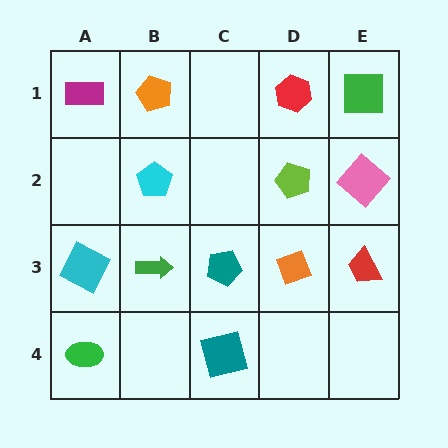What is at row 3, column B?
A green arrow.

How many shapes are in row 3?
5 shapes.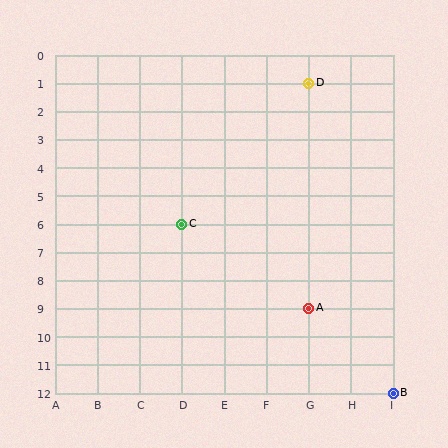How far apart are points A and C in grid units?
Points A and C are 3 columns and 3 rows apart (about 4.2 grid units diagonally).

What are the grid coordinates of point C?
Point C is at grid coordinates (D, 6).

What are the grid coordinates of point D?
Point D is at grid coordinates (G, 1).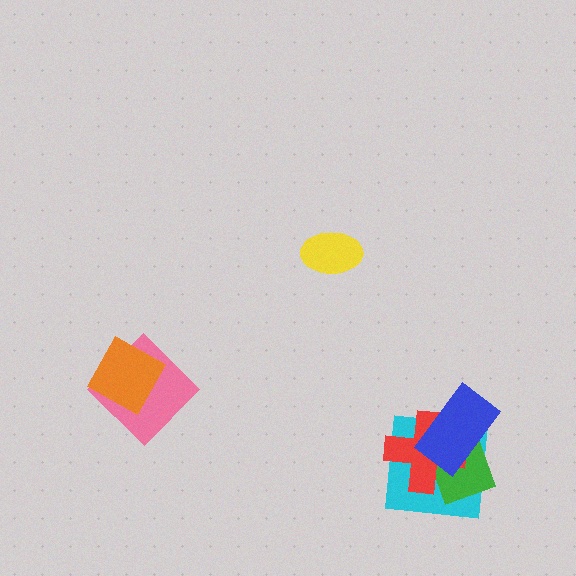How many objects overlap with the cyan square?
3 objects overlap with the cyan square.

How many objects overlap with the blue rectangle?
3 objects overlap with the blue rectangle.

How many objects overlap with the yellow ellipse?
0 objects overlap with the yellow ellipse.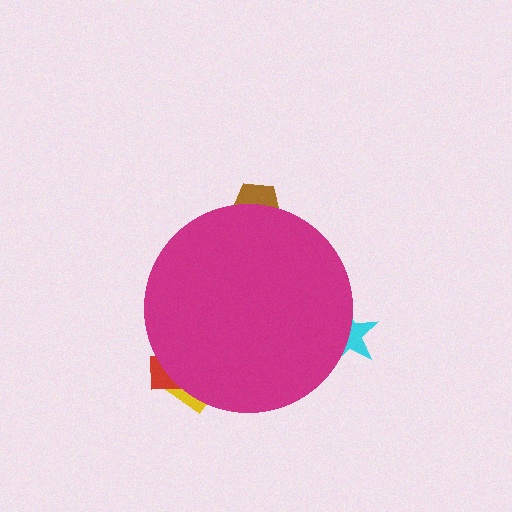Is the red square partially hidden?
Yes, the red square is partially hidden behind the magenta circle.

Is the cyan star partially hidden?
Yes, the cyan star is partially hidden behind the magenta circle.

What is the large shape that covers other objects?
A magenta circle.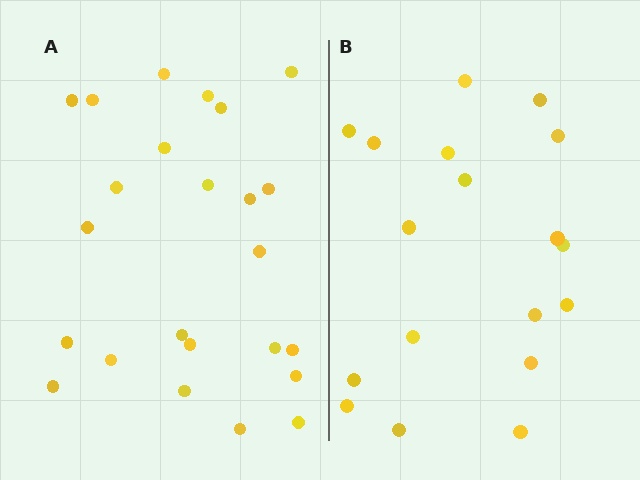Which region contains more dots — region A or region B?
Region A (the left region) has more dots.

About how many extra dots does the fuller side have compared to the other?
Region A has about 6 more dots than region B.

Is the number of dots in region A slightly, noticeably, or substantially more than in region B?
Region A has noticeably more, but not dramatically so. The ratio is roughly 1.3 to 1.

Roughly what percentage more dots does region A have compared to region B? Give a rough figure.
About 35% more.